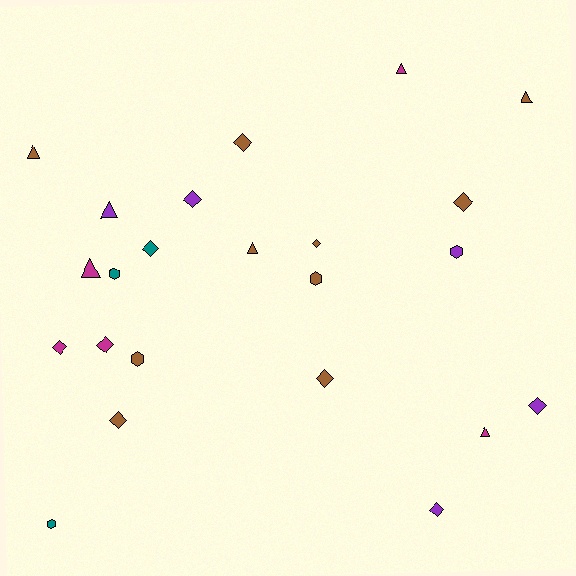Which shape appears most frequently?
Diamond, with 11 objects.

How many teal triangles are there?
There are no teal triangles.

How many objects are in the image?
There are 23 objects.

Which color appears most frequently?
Brown, with 10 objects.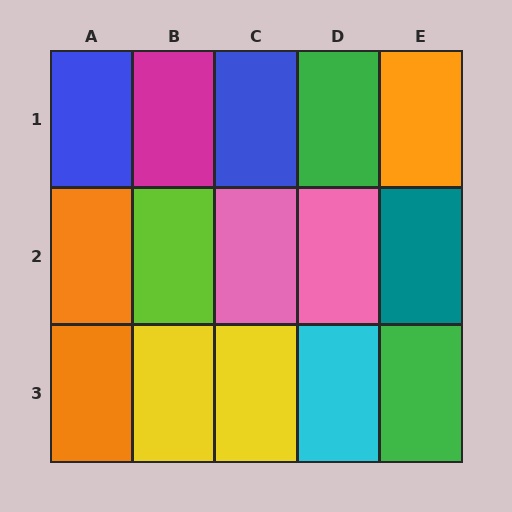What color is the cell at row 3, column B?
Yellow.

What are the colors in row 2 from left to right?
Orange, lime, pink, pink, teal.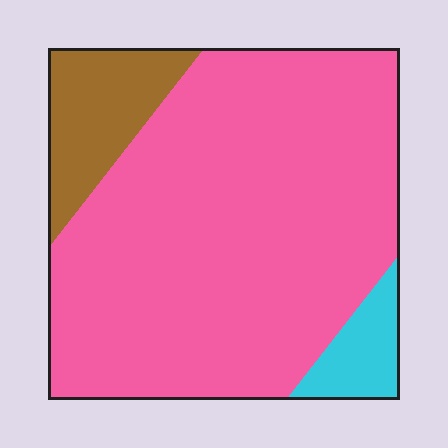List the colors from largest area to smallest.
From largest to smallest: pink, brown, cyan.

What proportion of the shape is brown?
Brown takes up about one eighth (1/8) of the shape.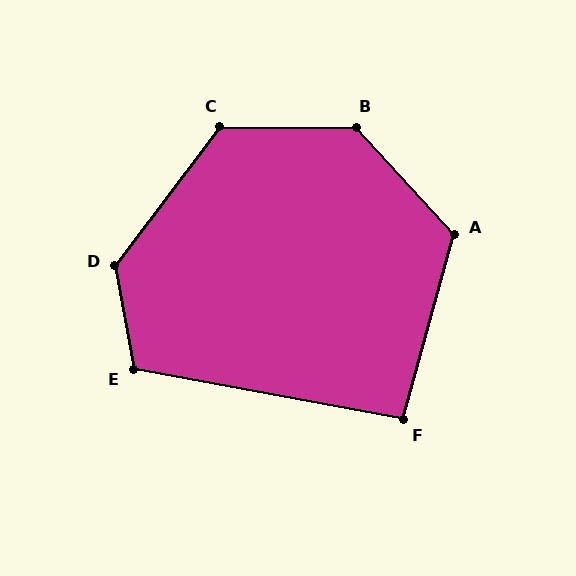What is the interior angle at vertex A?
Approximately 122 degrees (obtuse).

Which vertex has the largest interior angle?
D, at approximately 133 degrees.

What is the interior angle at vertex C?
Approximately 127 degrees (obtuse).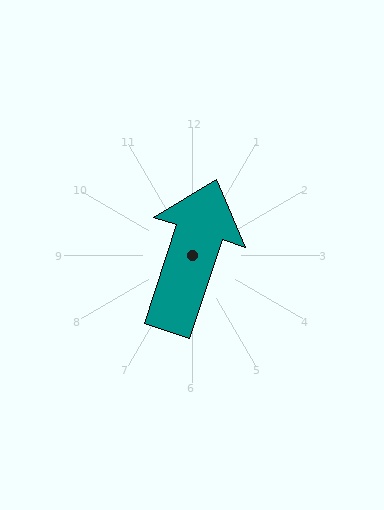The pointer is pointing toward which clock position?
Roughly 1 o'clock.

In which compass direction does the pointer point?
North.